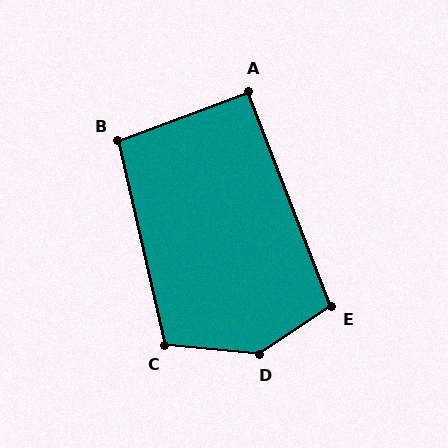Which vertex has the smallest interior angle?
A, at approximately 90 degrees.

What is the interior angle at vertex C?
Approximately 108 degrees (obtuse).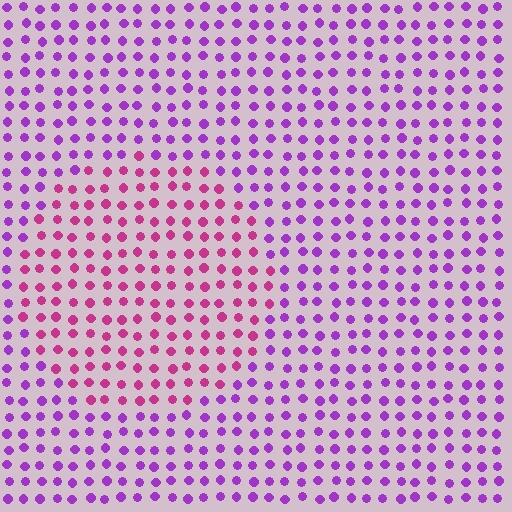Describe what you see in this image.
The image is filled with small purple elements in a uniform arrangement. A circle-shaped region is visible where the elements are tinted to a slightly different hue, forming a subtle color boundary.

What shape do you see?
I see a circle.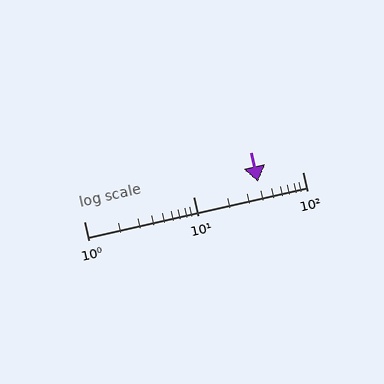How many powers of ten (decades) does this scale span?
The scale spans 2 decades, from 1 to 100.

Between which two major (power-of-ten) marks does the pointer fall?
The pointer is between 10 and 100.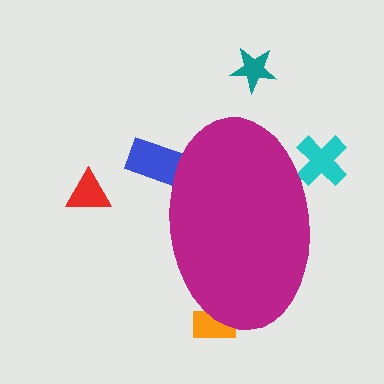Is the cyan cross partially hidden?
Yes, the cyan cross is partially hidden behind the magenta ellipse.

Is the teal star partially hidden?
No, the teal star is fully visible.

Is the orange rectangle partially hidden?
Yes, the orange rectangle is partially hidden behind the magenta ellipse.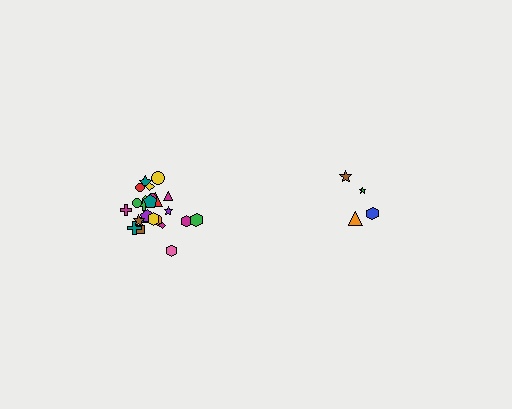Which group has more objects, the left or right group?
The left group.